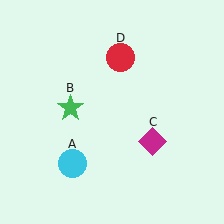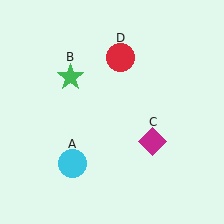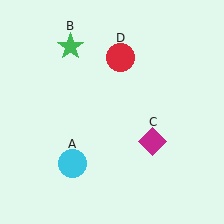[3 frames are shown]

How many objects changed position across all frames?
1 object changed position: green star (object B).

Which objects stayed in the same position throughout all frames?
Cyan circle (object A) and magenta diamond (object C) and red circle (object D) remained stationary.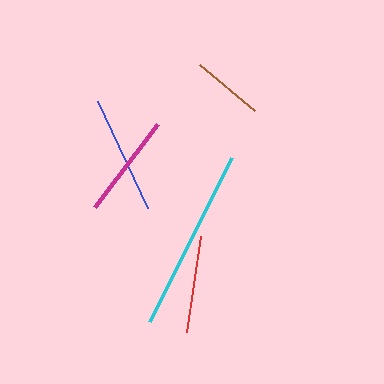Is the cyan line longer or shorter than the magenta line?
The cyan line is longer than the magenta line.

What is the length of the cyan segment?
The cyan segment is approximately 184 pixels long.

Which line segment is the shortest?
The brown line is the shortest at approximately 72 pixels.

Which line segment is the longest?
The cyan line is the longest at approximately 184 pixels.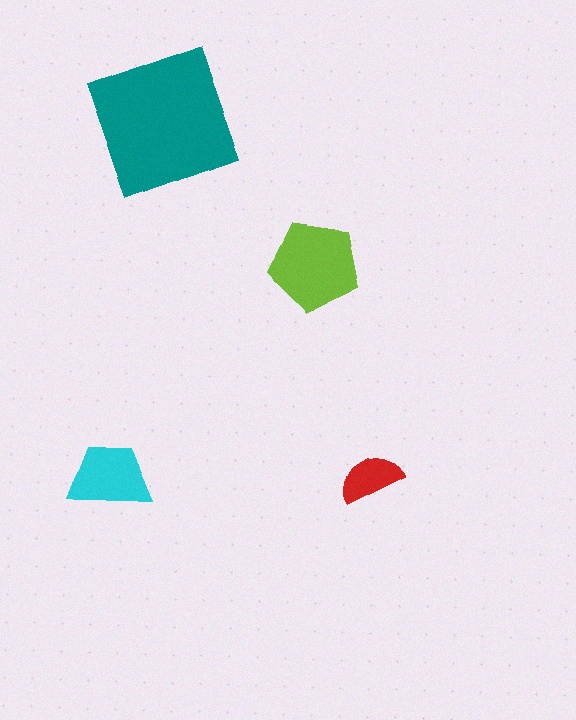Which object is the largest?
The teal square.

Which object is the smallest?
The red semicircle.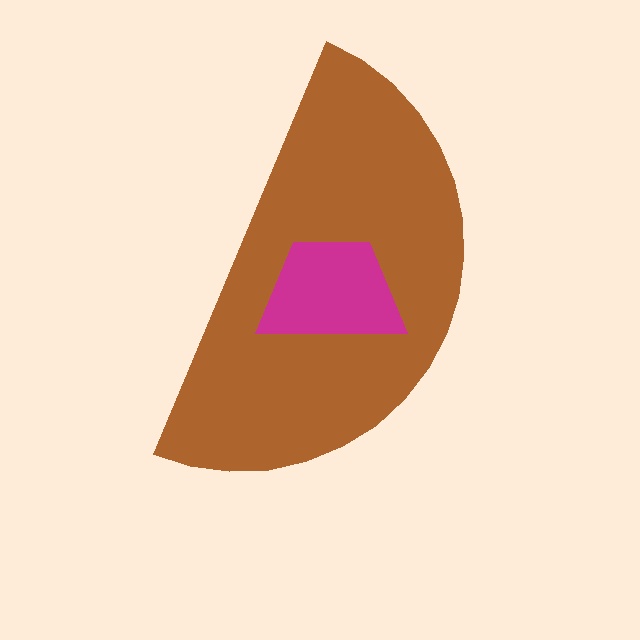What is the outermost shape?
The brown semicircle.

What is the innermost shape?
The magenta trapezoid.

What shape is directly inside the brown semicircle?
The magenta trapezoid.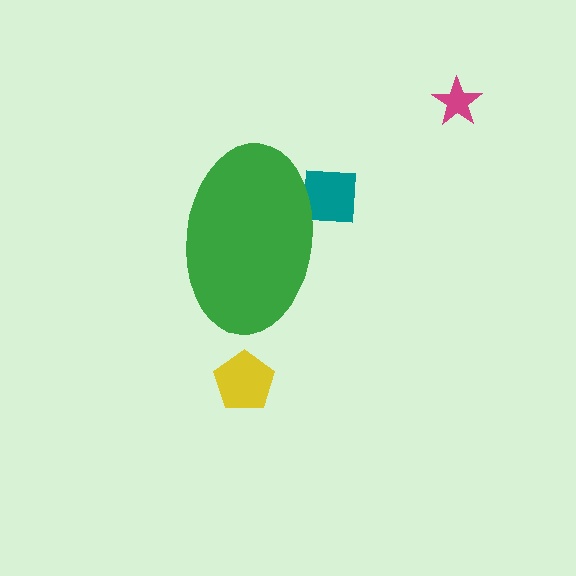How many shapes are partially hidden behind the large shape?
1 shape is partially hidden.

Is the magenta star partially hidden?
No, the magenta star is fully visible.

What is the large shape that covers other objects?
A green ellipse.